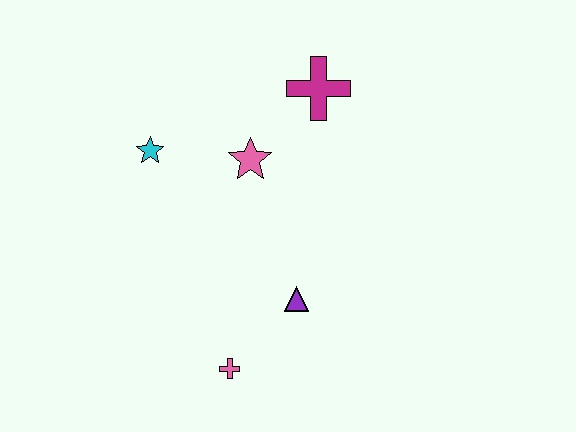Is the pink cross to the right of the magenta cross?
No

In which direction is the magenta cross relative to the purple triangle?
The magenta cross is above the purple triangle.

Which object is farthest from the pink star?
The pink cross is farthest from the pink star.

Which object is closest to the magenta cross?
The pink star is closest to the magenta cross.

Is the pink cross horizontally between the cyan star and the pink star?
Yes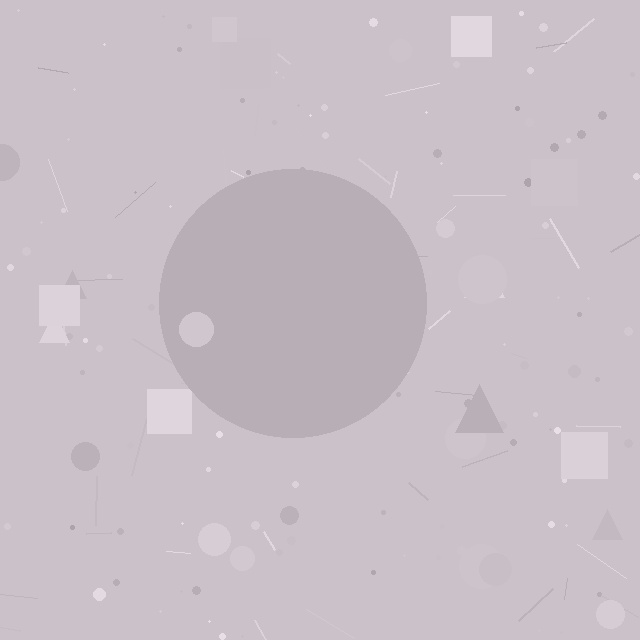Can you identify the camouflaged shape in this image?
The camouflaged shape is a circle.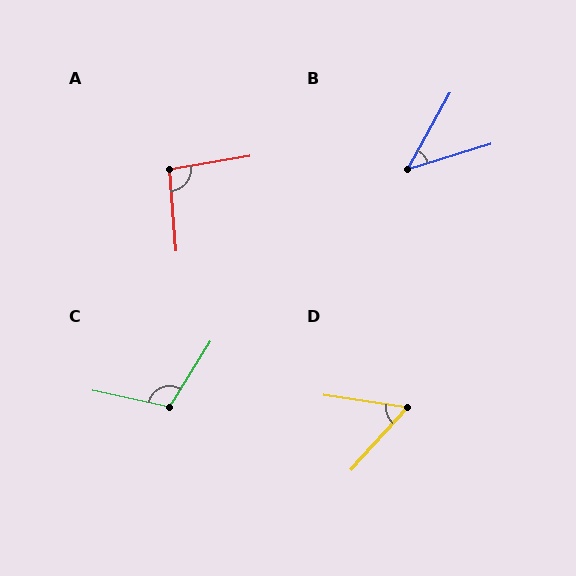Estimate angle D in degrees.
Approximately 57 degrees.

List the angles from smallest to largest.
B (44°), D (57°), A (95°), C (110°).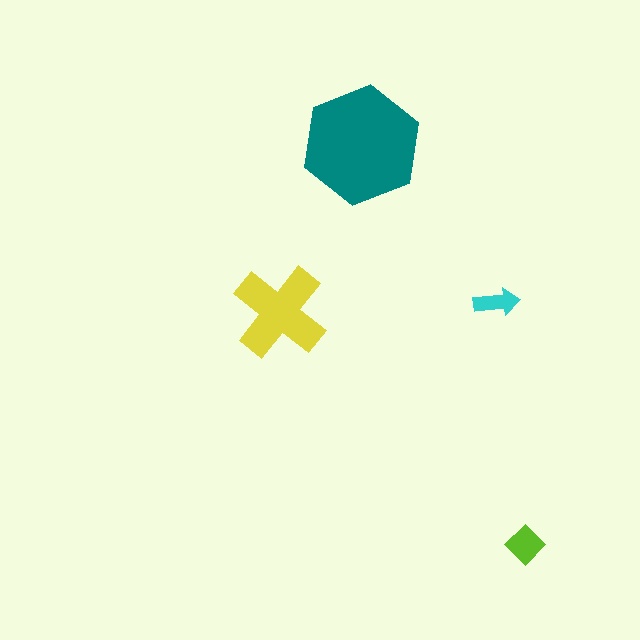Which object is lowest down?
The lime diamond is bottommost.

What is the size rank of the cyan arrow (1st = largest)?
4th.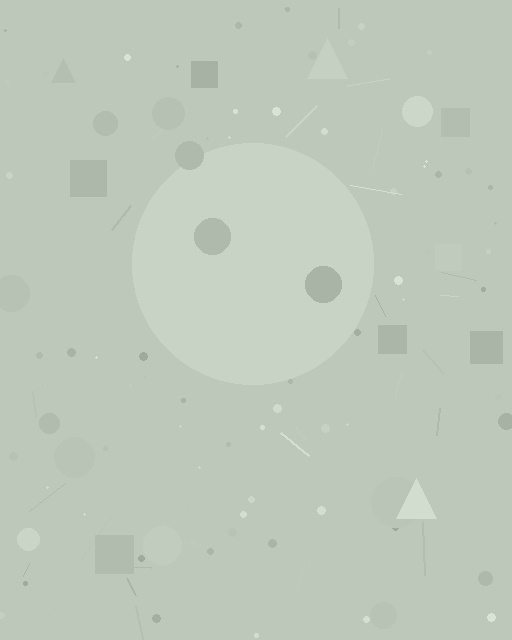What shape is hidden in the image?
A circle is hidden in the image.